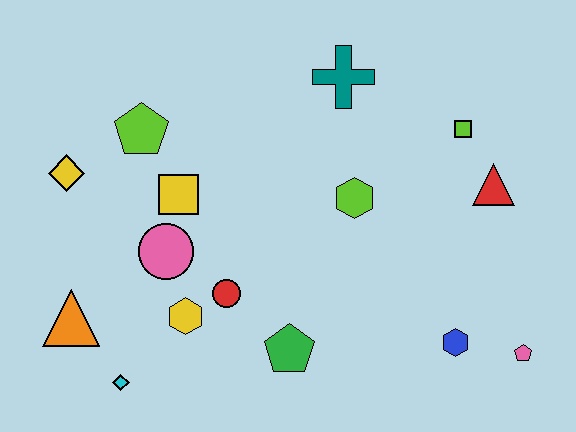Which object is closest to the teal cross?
The lime hexagon is closest to the teal cross.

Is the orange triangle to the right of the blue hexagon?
No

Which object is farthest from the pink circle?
The pink pentagon is farthest from the pink circle.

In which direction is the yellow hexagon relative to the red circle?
The yellow hexagon is to the left of the red circle.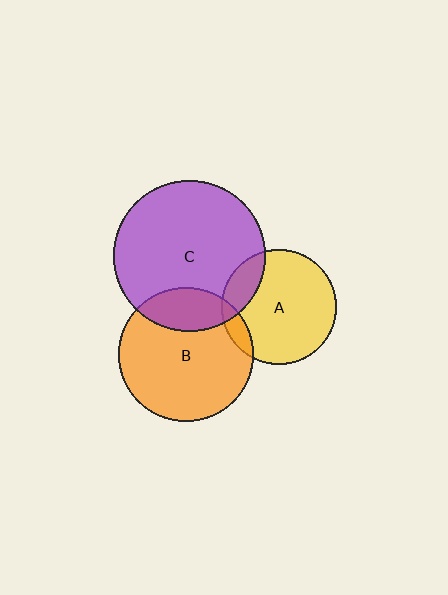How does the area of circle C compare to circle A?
Approximately 1.7 times.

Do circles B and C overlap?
Yes.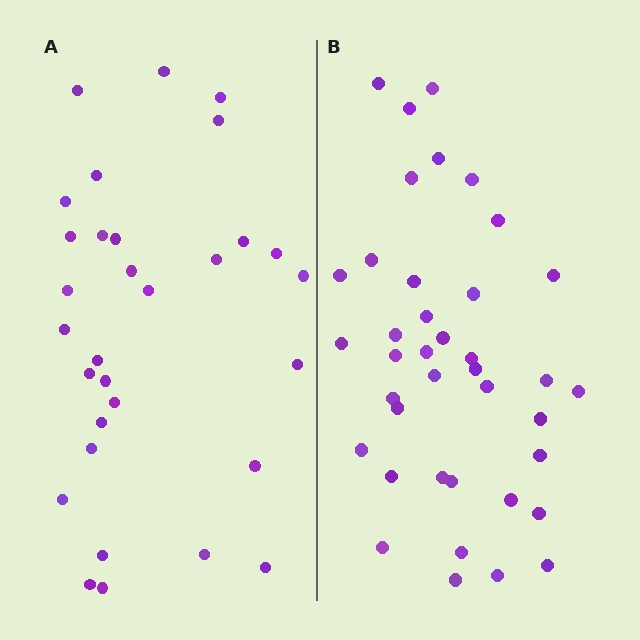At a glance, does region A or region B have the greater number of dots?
Region B (the right region) has more dots.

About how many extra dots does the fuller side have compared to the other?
Region B has roughly 8 or so more dots than region A.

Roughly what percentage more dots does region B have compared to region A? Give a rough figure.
About 25% more.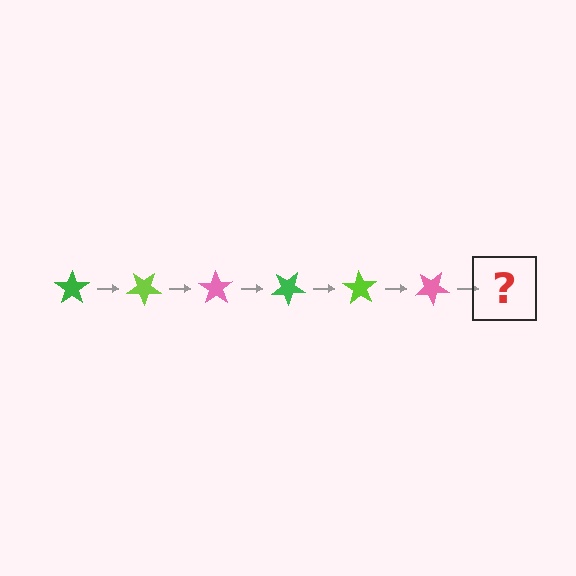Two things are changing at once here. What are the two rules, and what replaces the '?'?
The two rules are that it rotates 35 degrees each step and the color cycles through green, lime, and pink. The '?' should be a green star, rotated 210 degrees from the start.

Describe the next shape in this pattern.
It should be a green star, rotated 210 degrees from the start.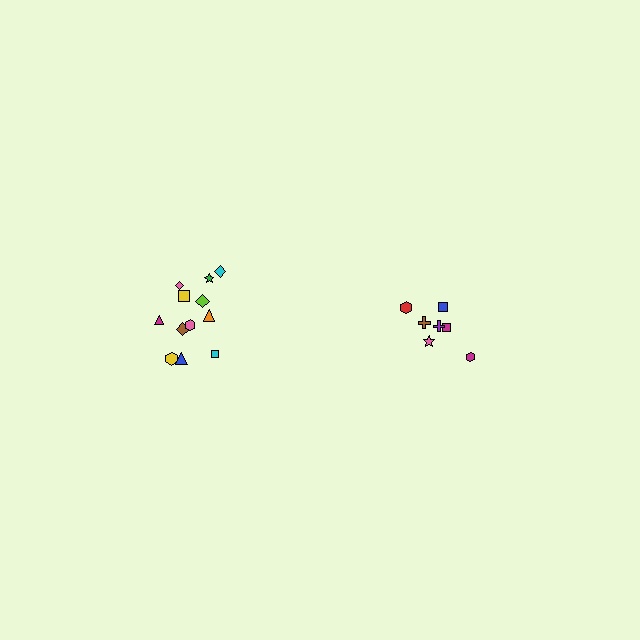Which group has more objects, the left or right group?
The left group.